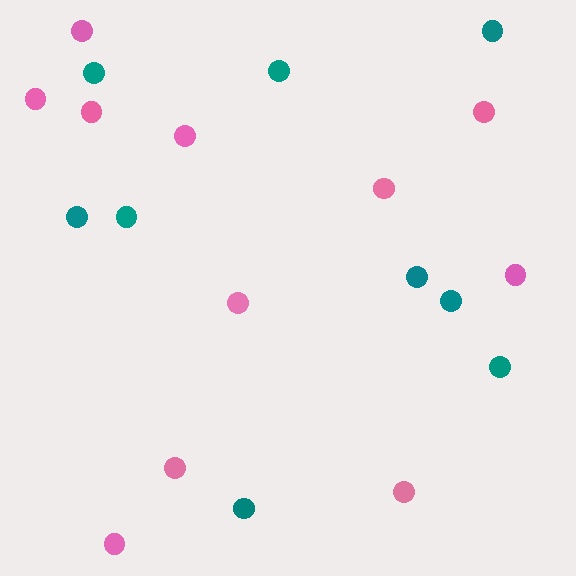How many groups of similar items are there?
There are 2 groups: one group of pink circles (11) and one group of teal circles (9).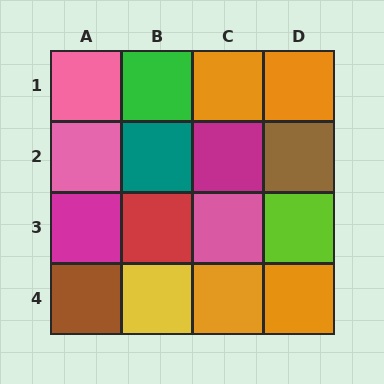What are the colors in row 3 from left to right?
Magenta, red, pink, lime.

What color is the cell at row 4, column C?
Orange.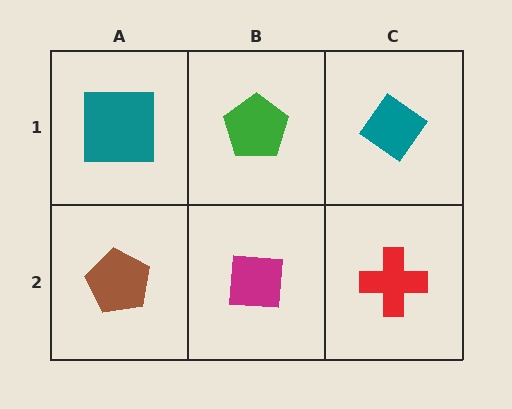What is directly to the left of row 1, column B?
A teal square.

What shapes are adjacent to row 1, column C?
A red cross (row 2, column C), a green pentagon (row 1, column B).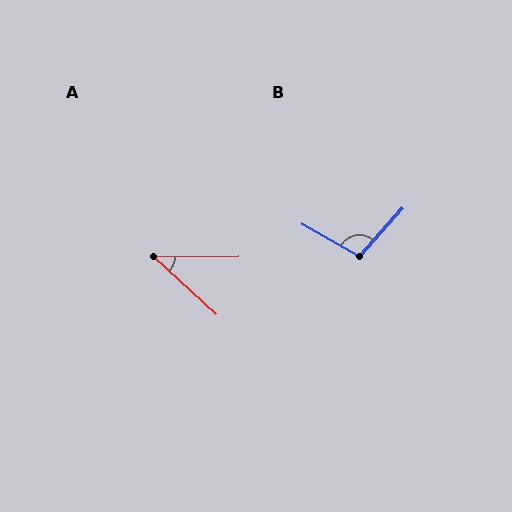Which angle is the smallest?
A, at approximately 43 degrees.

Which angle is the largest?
B, at approximately 102 degrees.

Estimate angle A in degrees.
Approximately 43 degrees.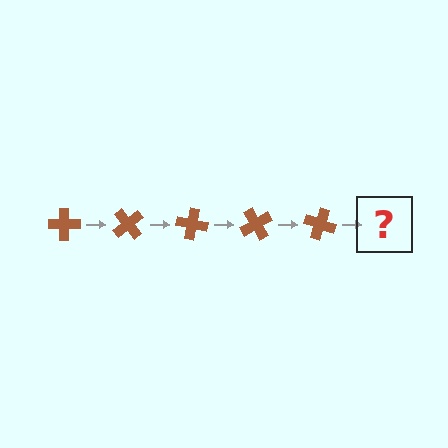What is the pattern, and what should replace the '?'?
The pattern is that the cross rotates 50 degrees each step. The '?' should be a brown cross rotated 250 degrees.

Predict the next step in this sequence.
The next step is a brown cross rotated 250 degrees.